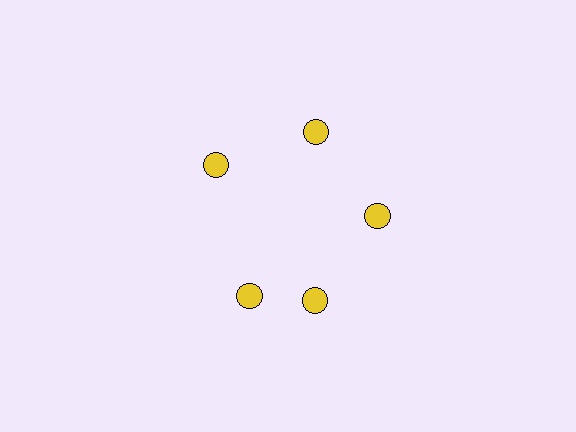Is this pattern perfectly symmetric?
No. The 5 yellow circles are arranged in a ring, but one element near the 8 o'clock position is rotated out of alignment along the ring, breaking the 5-fold rotational symmetry.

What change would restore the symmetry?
The symmetry would be restored by rotating it back into even spacing with its neighbors so that all 5 circles sit at equal angles and equal distance from the center.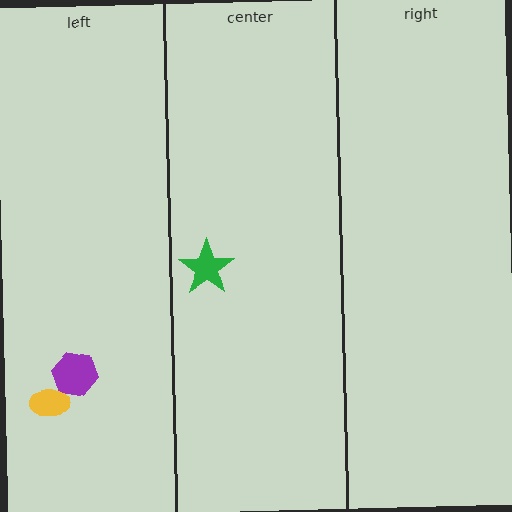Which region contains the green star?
The center region.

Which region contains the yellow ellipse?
The left region.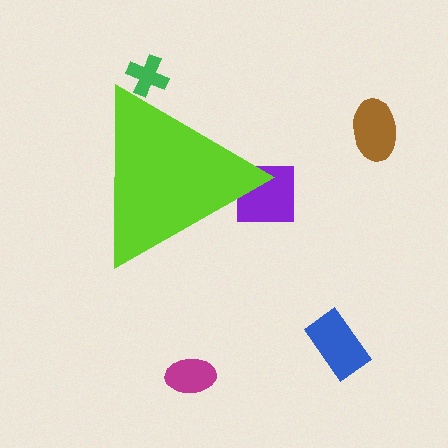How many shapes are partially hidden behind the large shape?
2 shapes are partially hidden.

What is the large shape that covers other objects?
A lime triangle.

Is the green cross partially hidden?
Yes, the green cross is partially hidden behind the lime triangle.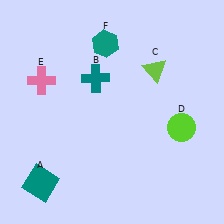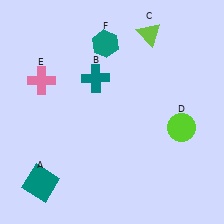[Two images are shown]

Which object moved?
The lime triangle (C) moved up.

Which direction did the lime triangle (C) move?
The lime triangle (C) moved up.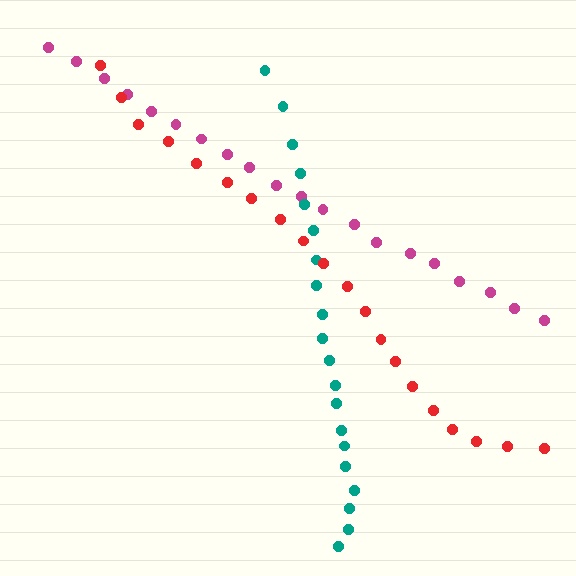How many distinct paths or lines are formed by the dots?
There are 3 distinct paths.